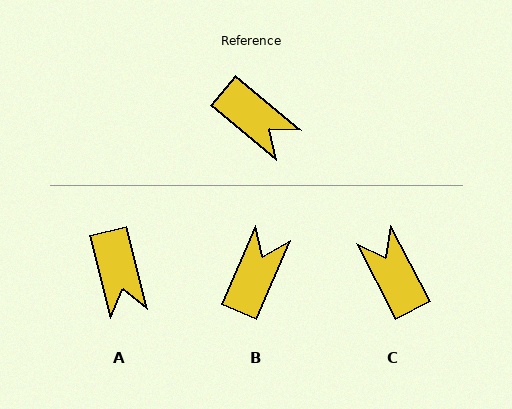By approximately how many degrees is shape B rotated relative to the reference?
Approximately 107 degrees counter-clockwise.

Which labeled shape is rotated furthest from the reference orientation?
C, about 157 degrees away.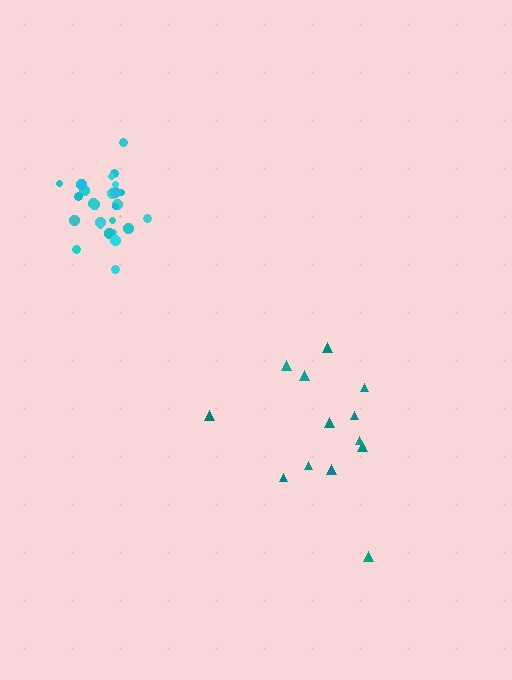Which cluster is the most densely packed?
Cyan.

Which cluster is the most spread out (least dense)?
Teal.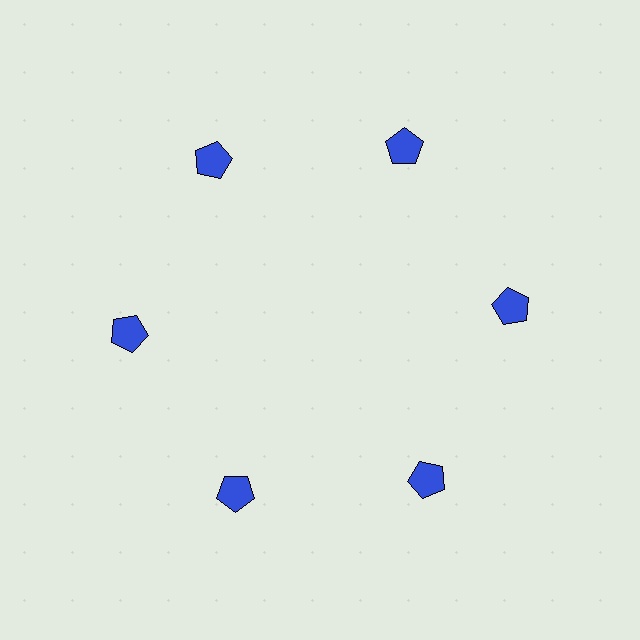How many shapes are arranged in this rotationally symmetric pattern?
There are 6 shapes, arranged in 6 groups of 1.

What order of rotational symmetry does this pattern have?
This pattern has 6-fold rotational symmetry.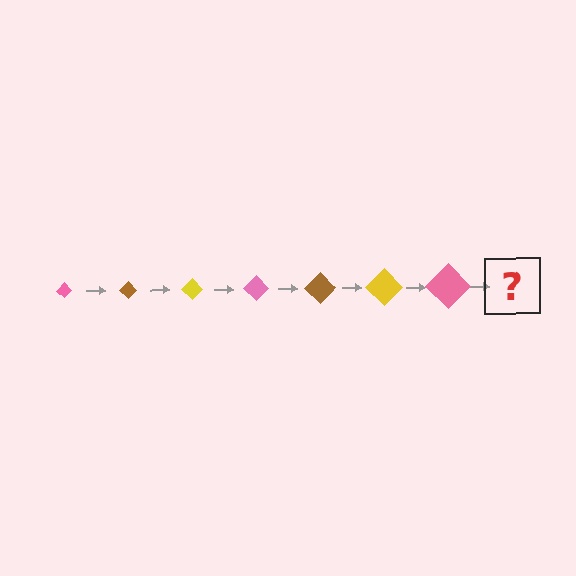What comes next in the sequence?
The next element should be a brown diamond, larger than the previous one.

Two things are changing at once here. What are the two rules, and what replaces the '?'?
The two rules are that the diamond grows larger each step and the color cycles through pink, brown, and yellow. The '?' should be a brown diamond, larger than the previous one.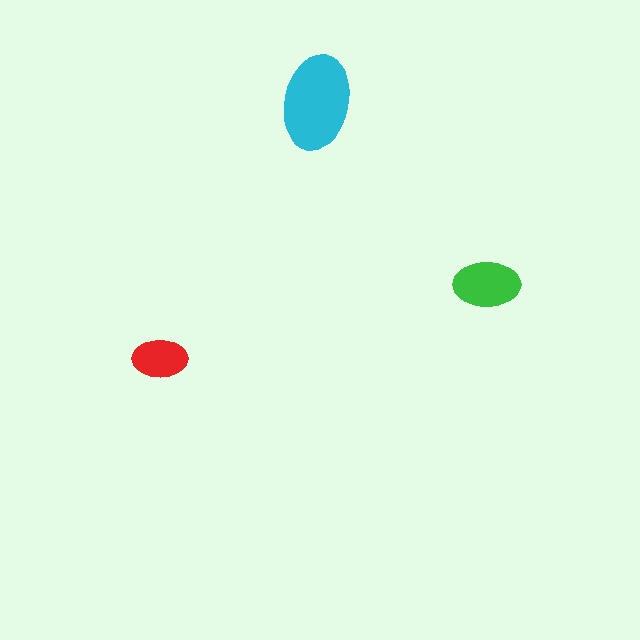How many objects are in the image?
There are 3 objects in the image.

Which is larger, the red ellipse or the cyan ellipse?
The cyan one.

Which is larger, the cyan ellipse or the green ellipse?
The cyan one.